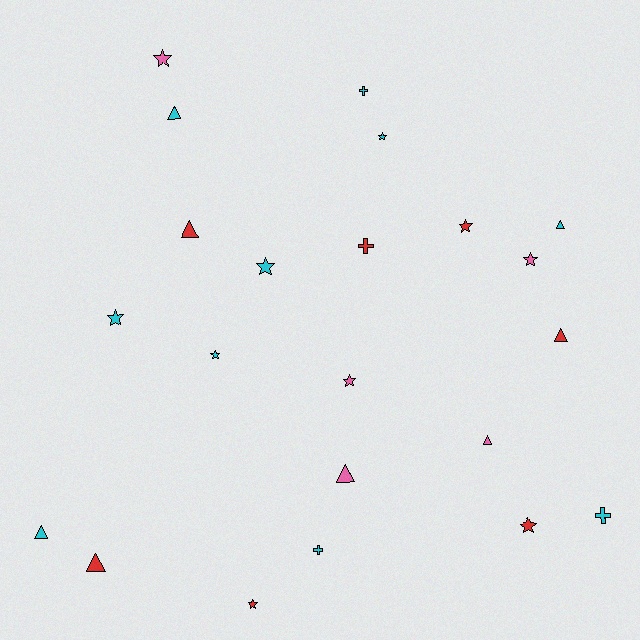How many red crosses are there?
There is 1 red cross.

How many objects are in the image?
There are 22 objects.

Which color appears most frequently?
Cyan, with 10 objects.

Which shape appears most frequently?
Star, with 10 objects.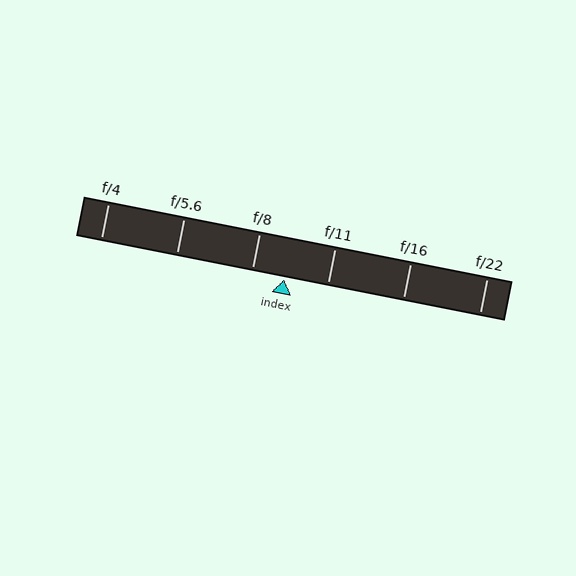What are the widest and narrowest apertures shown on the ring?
The widest aperture shown is f/4 and the narrowest is f/22.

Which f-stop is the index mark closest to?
The index mark is closest to f/8.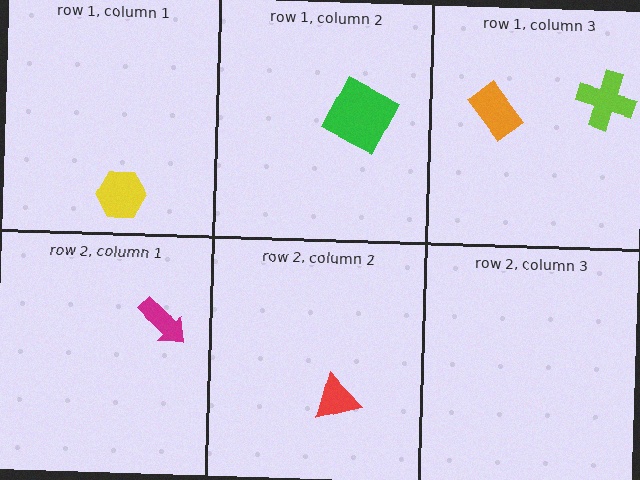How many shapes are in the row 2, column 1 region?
1.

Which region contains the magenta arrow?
The row 2, column 1 region.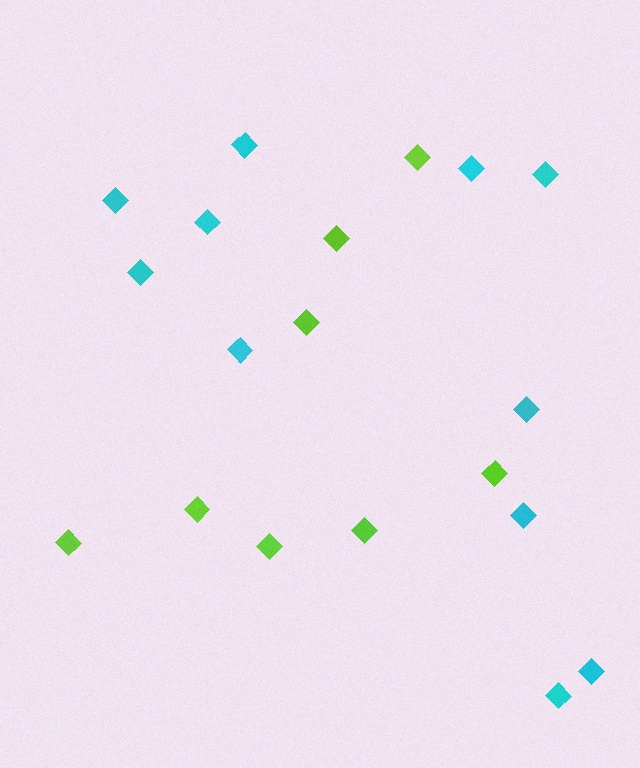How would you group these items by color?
There are 2 groups: one group of cyan diamonds (11) and one group of lime diamonds (8).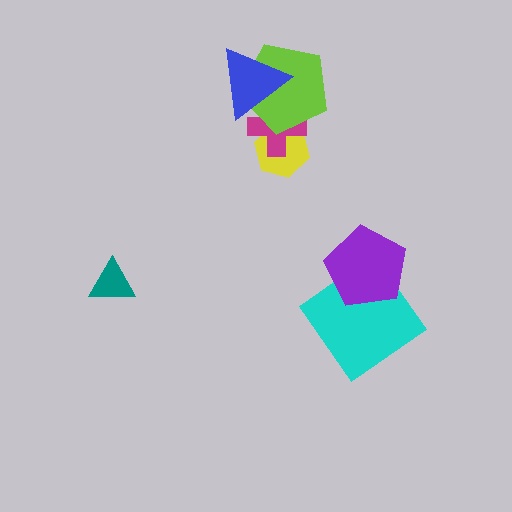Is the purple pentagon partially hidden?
No, no other shape covers it.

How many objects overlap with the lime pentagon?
3 objects overlap with the lime pentagon.